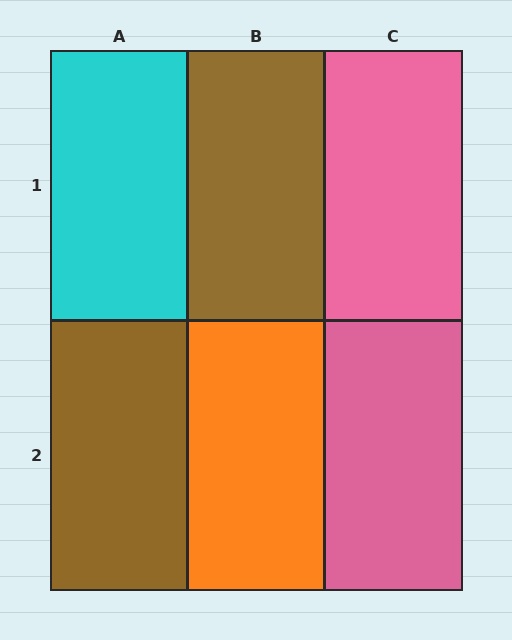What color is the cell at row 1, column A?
Cyan.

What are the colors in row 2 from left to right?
Brown, orange, pink.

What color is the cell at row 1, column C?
Pink.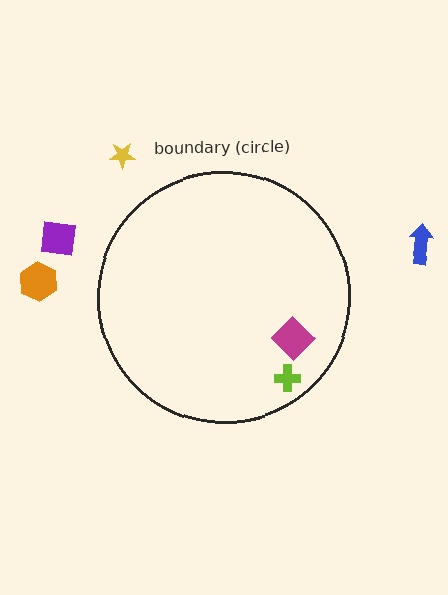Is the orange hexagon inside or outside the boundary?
Outside.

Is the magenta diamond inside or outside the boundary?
Inside.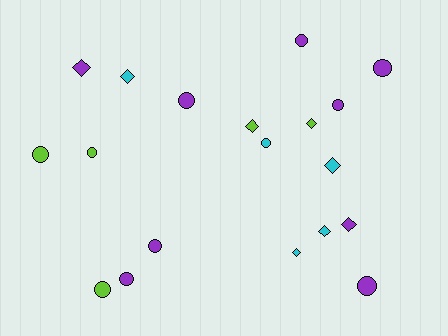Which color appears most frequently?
Purple, with 9 objects.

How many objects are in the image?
There are 19 objects.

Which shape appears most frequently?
Circle, with 11 objects.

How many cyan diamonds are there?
There are 4 cyan diamonds.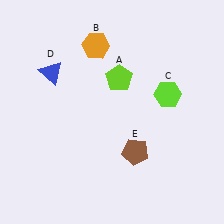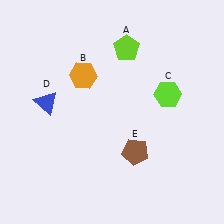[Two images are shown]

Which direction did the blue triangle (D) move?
The blue triangle (D) moved down.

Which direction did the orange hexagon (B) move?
The orange hexagon (B) moved down.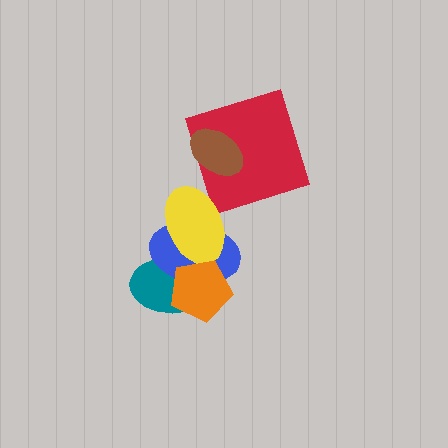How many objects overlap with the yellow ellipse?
3 objects overlap with the yellow ellipse.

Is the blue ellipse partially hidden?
Yes, it is partially covered by another shape.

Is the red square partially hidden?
Yes, it is partially covered by another shape.